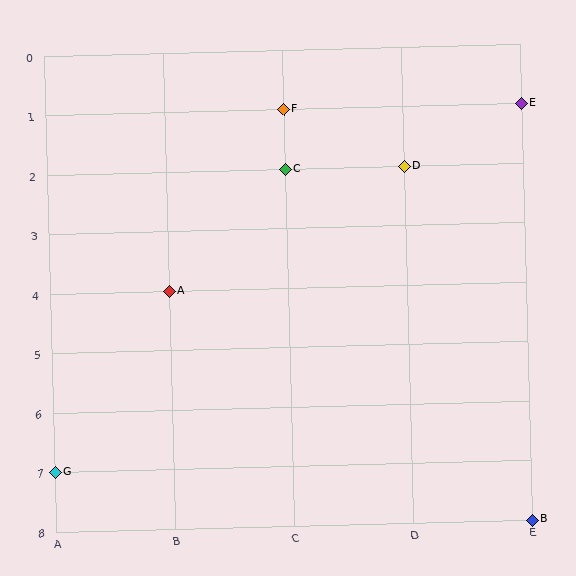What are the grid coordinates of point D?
Point D is at grid coordinates (D, 2).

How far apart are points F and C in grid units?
Points F and C are 1 row apart.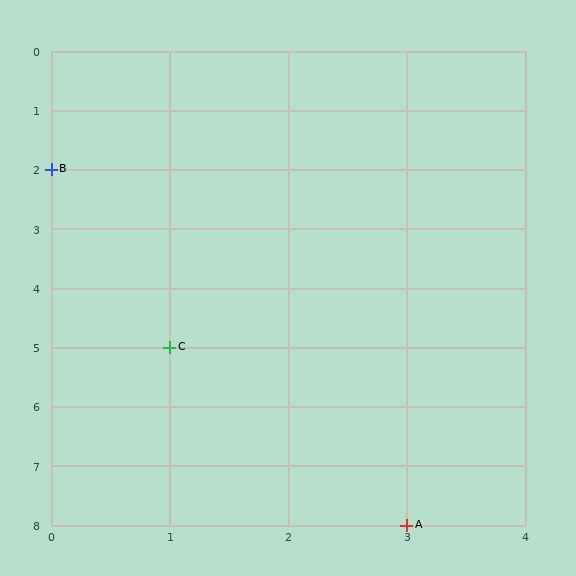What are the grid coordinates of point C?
Point C is at grid coordinates (1, 5).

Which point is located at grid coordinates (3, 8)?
Point A is at (3, 8).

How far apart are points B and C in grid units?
Points B and C are 1 column and 3 rows apart (about 3.2 grid units diagonally).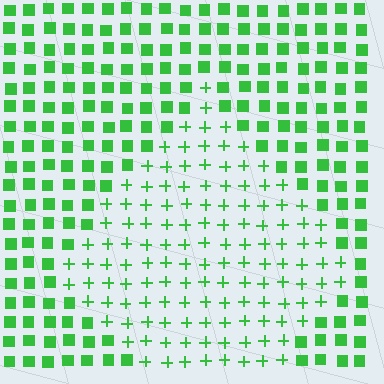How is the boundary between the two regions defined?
The boundary is defined by a change in element shape: plus signs inside vs. squares outside. All elements share the same color and spacing.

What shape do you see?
I see a diamond.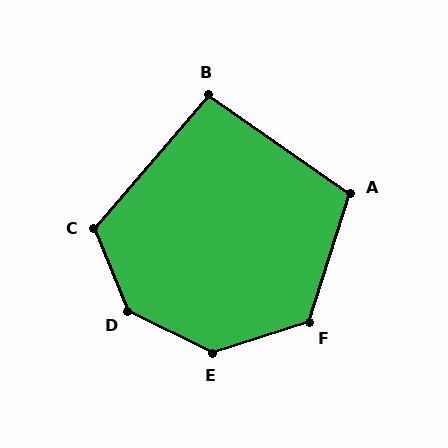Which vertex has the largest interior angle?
D, at approximately 138 degrees.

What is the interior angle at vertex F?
Approximately 126 degrees (obtuse).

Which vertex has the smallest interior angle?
B, at approximately 96 degrees.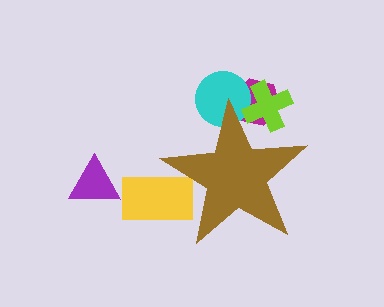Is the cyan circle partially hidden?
Yes, the cyan circle is partially hidden behind the brown star.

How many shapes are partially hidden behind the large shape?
4 shapes are partially hidden.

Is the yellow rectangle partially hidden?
Yes, the yellow rectangle is partially hidden behind the brown star.